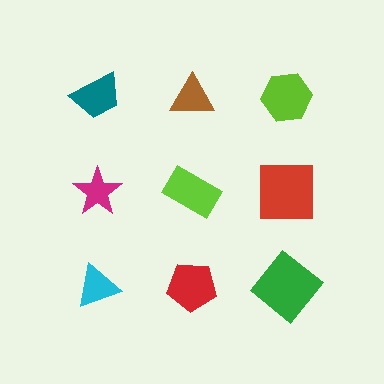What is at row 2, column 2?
A lime rectangle.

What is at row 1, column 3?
A lime hexagon.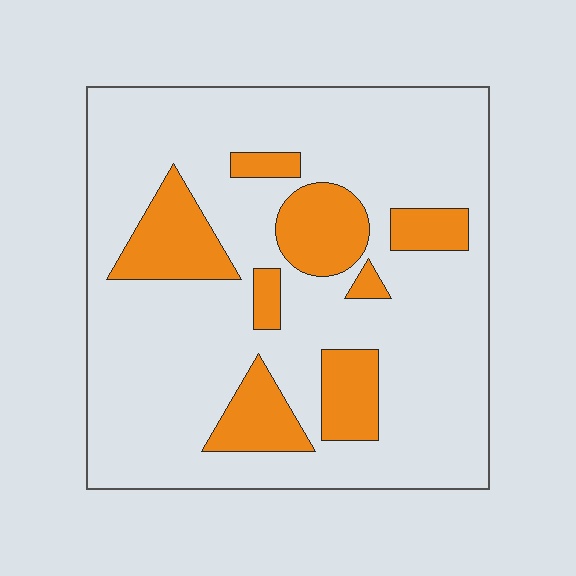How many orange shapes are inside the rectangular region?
8.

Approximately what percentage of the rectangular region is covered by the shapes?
Approximately 20%.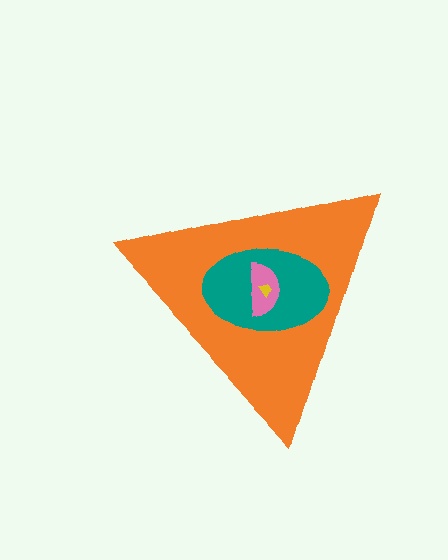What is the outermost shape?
The orange triangle.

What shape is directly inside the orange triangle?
The teal ellipse.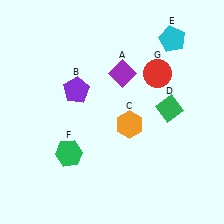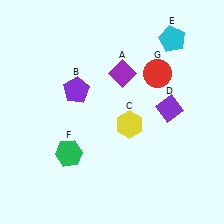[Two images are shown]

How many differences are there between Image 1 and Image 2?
There are 2 differences between the two images.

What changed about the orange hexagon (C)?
In Image 1, C is orange. In Image 2, it changed to yellow.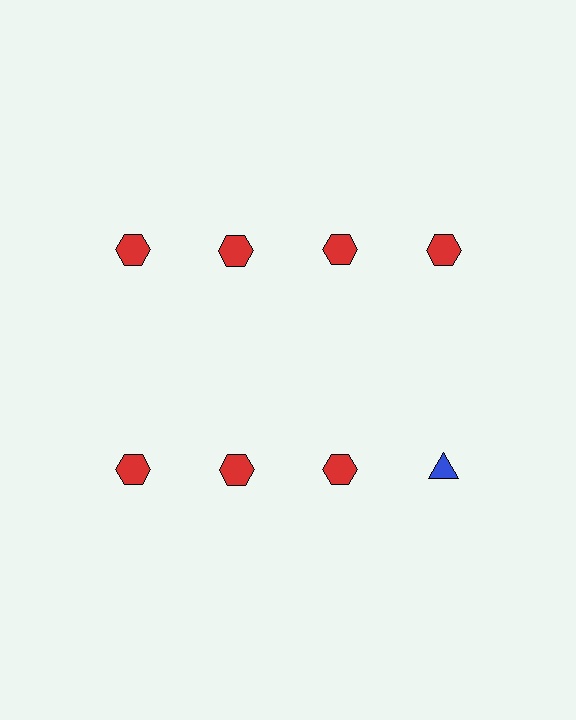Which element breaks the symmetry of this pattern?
The blue triangle in the second row, second from right column breaks the symmetry. All other shapes are red hexagons.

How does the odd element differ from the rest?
It differs in both color (blue instead of red) and shape (triangle instead of hexagon).